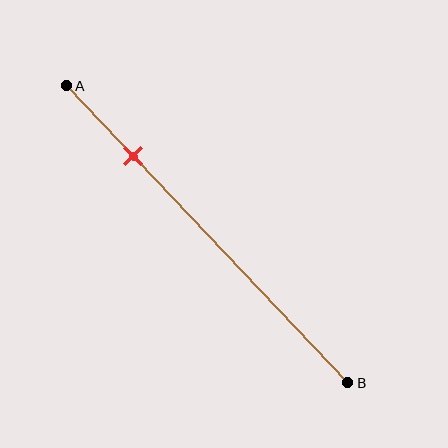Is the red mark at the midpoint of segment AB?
No, the mark is at about 25% from A, not at the 50% midpoint.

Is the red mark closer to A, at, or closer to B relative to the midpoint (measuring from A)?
The red mark is closer to point A than the midpoint of segment AB.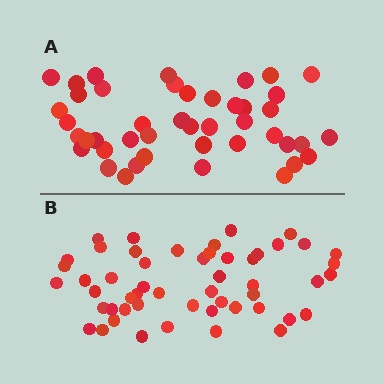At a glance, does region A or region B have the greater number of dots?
Region B (the bottom region) has more dots.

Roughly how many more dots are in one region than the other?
Region B has roughly 8 or so more dots than region A.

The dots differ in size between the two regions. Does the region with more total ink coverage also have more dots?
No. Region A has more total ink coverage because its dots are larger, but region B actually contains more individual dots. Total area can be misleading — the number of items is what matters here.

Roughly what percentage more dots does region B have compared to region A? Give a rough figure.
About 20% more.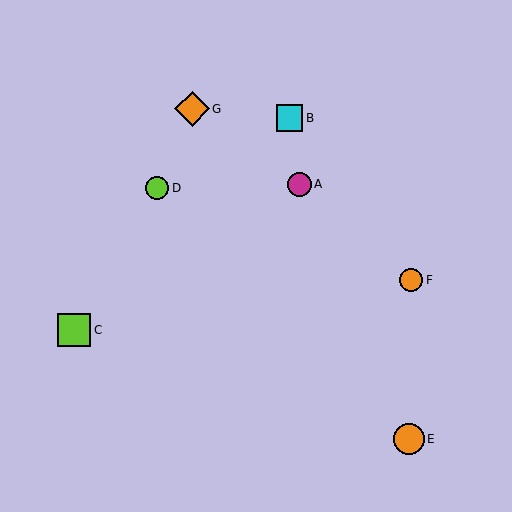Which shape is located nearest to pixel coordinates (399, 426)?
The orange circle (labeled E) at (409, 439) is nearest to that location.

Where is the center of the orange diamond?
The center of the orange diamond is at (192, 109).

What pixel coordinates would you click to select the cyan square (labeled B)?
Click at (289, 118) to select the cyan square B.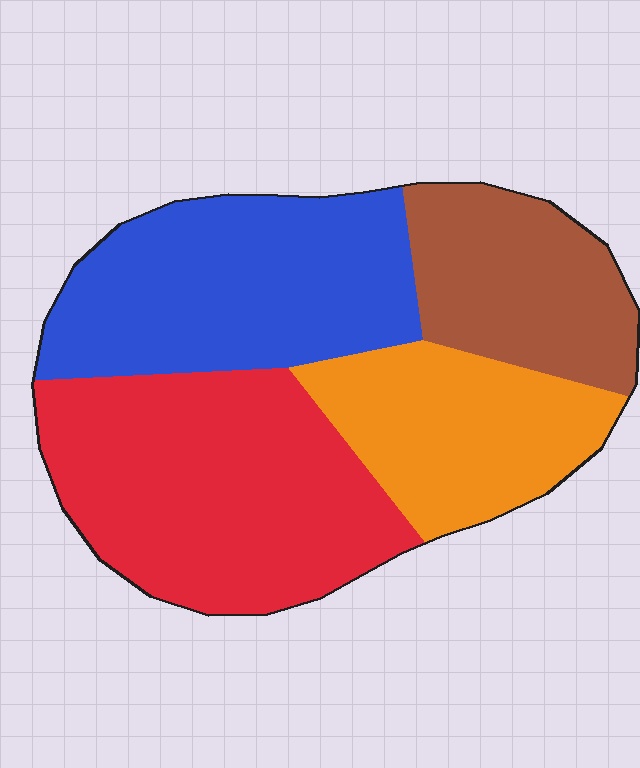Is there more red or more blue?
Red.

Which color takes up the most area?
Red, at roughly 35%.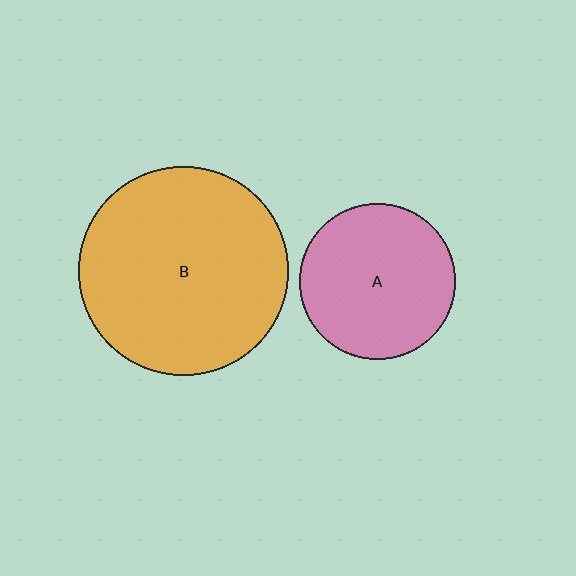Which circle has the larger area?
Circle B (orange).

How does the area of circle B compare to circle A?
Approximately 1.8 times.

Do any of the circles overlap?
No, none of the circles overlap.